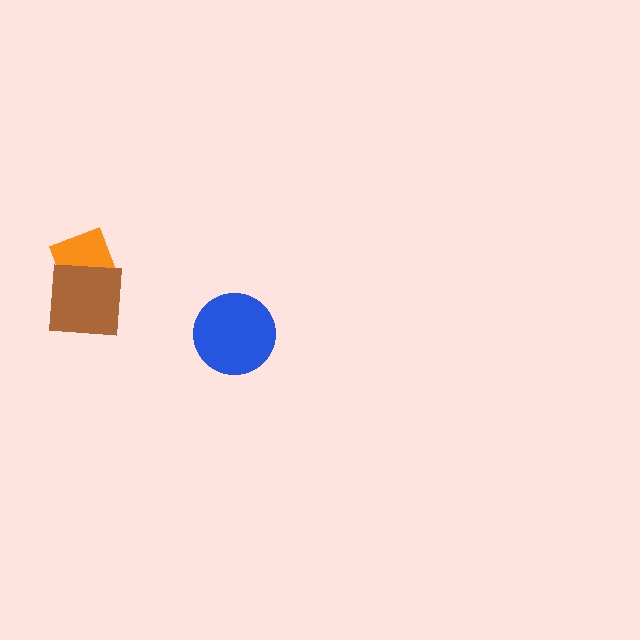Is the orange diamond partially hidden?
Yes, it is partially covered by another shape.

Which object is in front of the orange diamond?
The brown square is in front of the orange diamond.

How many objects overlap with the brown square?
1 object overlaps with the brown square.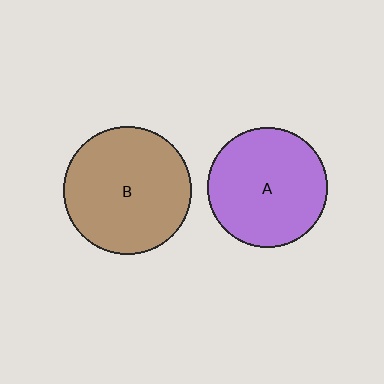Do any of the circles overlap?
No, none of the circles overlap.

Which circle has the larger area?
Circle B (brown).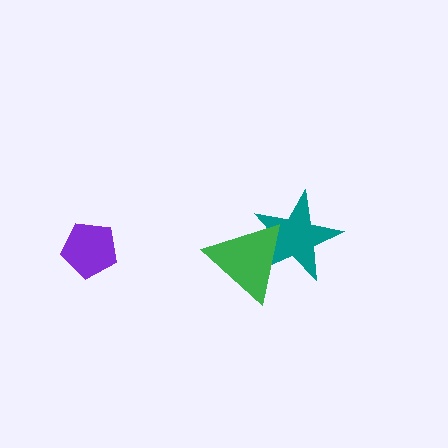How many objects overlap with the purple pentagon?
0 objects overlap with the purple pentagon.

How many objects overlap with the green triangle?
1 object overlaps with the green triangle.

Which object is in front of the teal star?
The green triangle is in front of the teal star.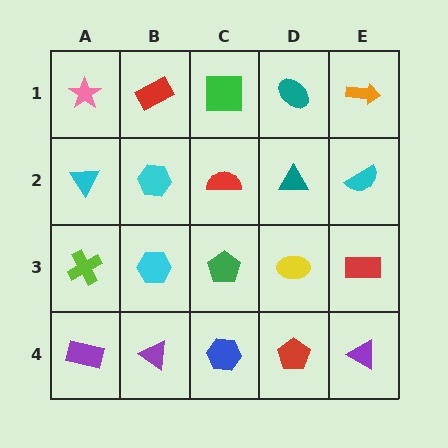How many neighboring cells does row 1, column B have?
3.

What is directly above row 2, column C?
A green square.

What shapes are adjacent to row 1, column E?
A cyan semicircle (row 2, column E), a teal ellipse (row 1, column D).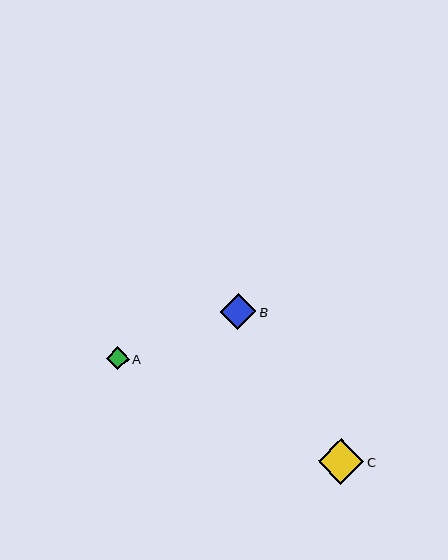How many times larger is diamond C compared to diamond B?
Diamond C is approximately 1.3 times the size of diamond B.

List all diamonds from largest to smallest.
From largest to smallest: C, B, A.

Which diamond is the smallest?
Diamond A is the smallest with a size of approximately 23 pixels.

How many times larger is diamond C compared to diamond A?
Diamond C is approximately 2.0 times the size of diamond A.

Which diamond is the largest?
Diamond C is the largest with a size of approximately 46 pixels.